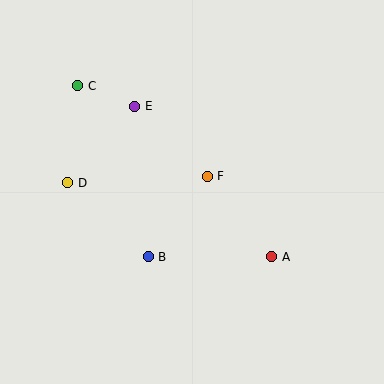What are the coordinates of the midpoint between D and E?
The midpoint between D and E is at (101, 144).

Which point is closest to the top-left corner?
Point C is closest to the top-left corner.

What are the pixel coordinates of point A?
Point A is at (272, 257).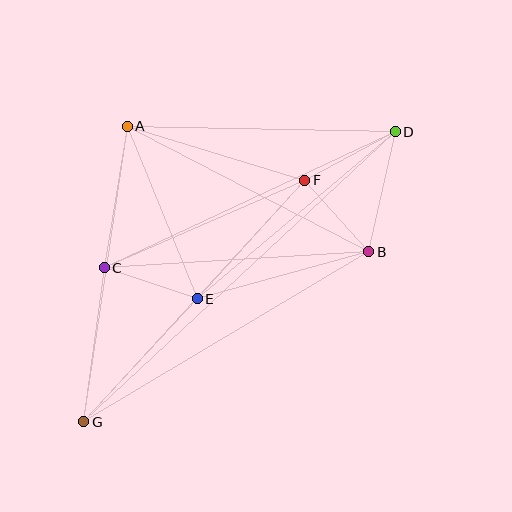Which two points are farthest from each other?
Points D and G are farthest from each other.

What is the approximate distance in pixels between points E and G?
The distance between E and G is approximately 167 pixels.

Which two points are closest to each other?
Points B and F are closest to each other.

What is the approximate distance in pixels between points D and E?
The distance between D and E is approximately 259 pixels.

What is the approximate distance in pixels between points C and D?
The distance between C and D is approximately 321 pixels.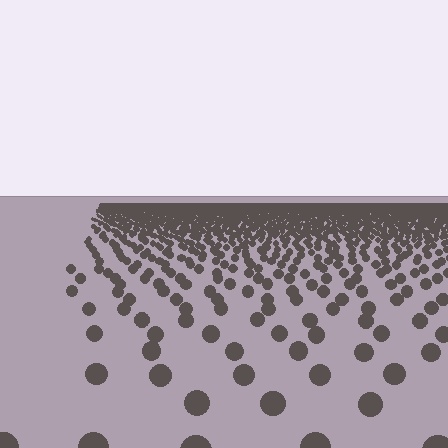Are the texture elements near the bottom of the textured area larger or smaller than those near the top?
Larger. Near the bottom, elements are closer to the viewer and appear at a bigger on-screen size.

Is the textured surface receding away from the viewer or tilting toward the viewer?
The surface is receding away from the viewer. Texture elements get smaller and denser toward the top.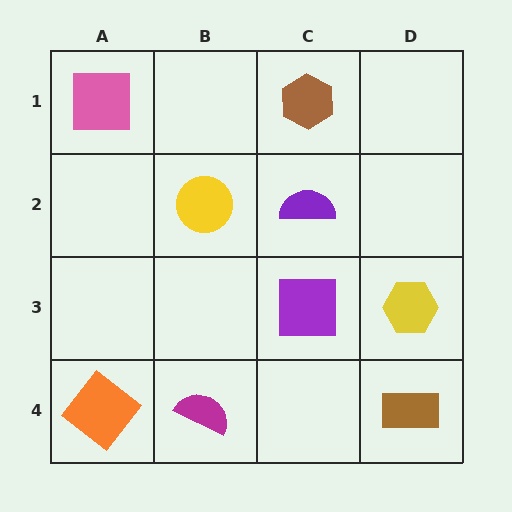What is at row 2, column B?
A yellow circle.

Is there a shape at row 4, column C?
No, that cell is empty.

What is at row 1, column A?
A pink square.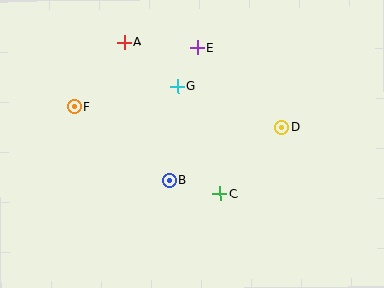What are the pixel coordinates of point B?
Point B is at (169, 181).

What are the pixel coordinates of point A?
Point A is at (124, 42).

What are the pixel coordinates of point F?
Point F is at (74, 107).